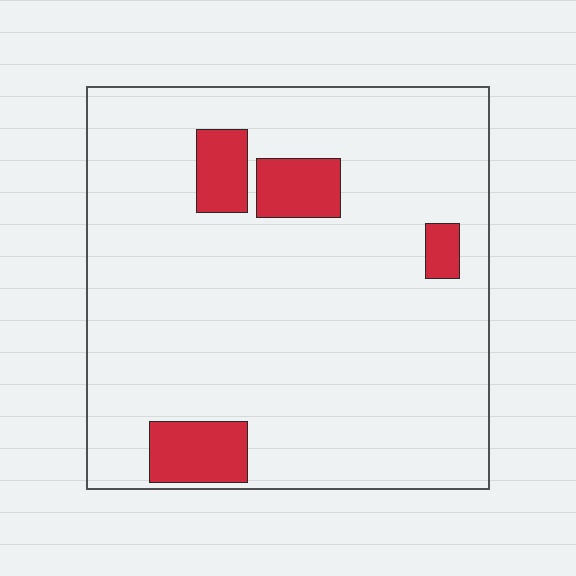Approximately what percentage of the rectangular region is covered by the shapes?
Approximately 10%.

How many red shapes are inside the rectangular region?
4.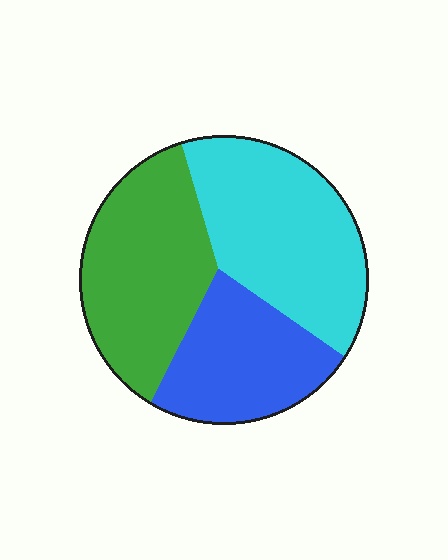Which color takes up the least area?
Blue, at roughly 25%.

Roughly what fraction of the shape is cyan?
Cyan takes up about three eighths (3/8) of the shape.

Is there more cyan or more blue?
Cyan.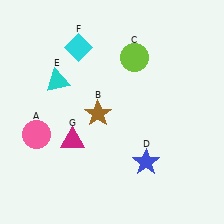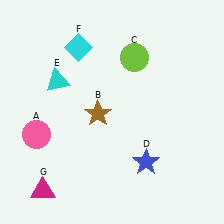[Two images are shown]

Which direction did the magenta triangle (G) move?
The magenta triangle (G) moved down.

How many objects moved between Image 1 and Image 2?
1 object moved between the two images.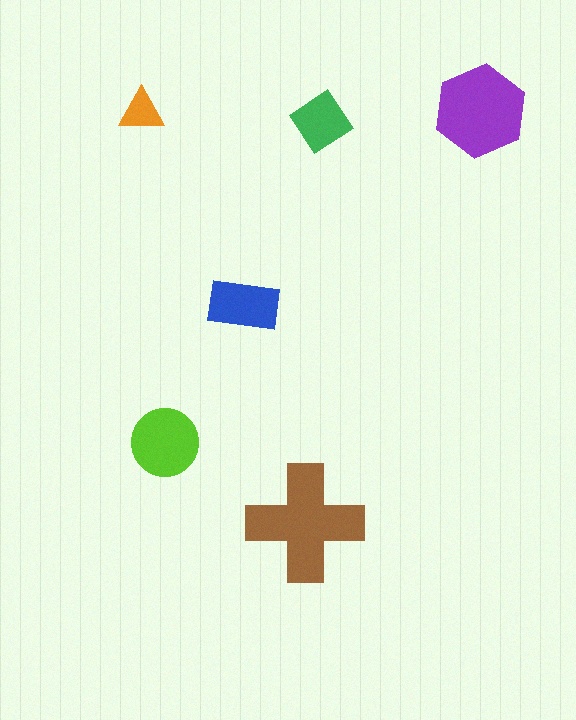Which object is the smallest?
The orange triangle.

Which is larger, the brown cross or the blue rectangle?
The brown cross.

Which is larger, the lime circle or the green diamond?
The lime circle.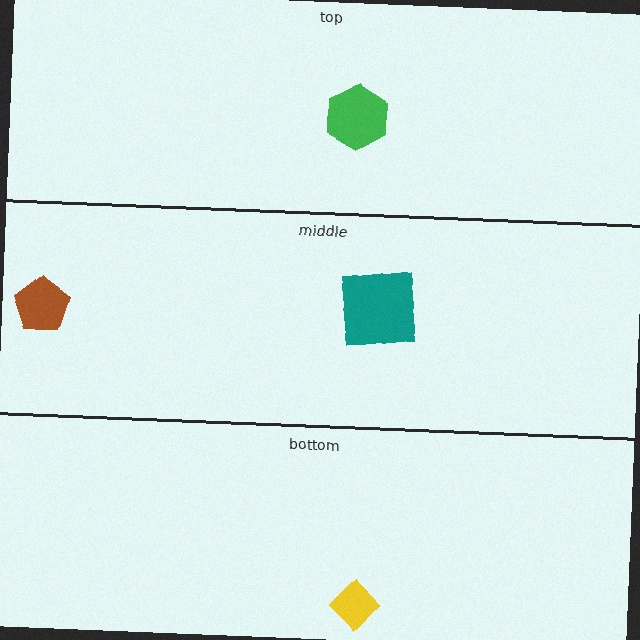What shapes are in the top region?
The green hexagon.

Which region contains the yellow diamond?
The bottom region.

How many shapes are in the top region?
1.